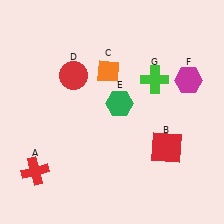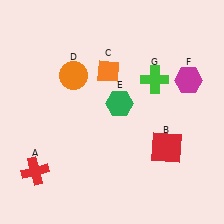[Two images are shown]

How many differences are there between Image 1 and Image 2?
There is 1 difference between the two images.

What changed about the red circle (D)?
In Image 1, D is red. In Image 2, it changed to orange.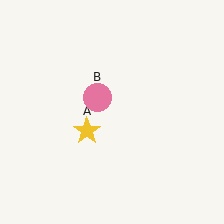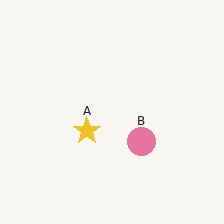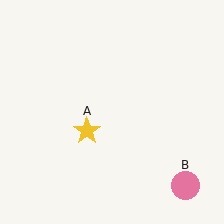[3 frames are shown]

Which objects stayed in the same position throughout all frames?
Yellow star (object A) remained stationary.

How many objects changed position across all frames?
1 object changed position: pink circle (object B).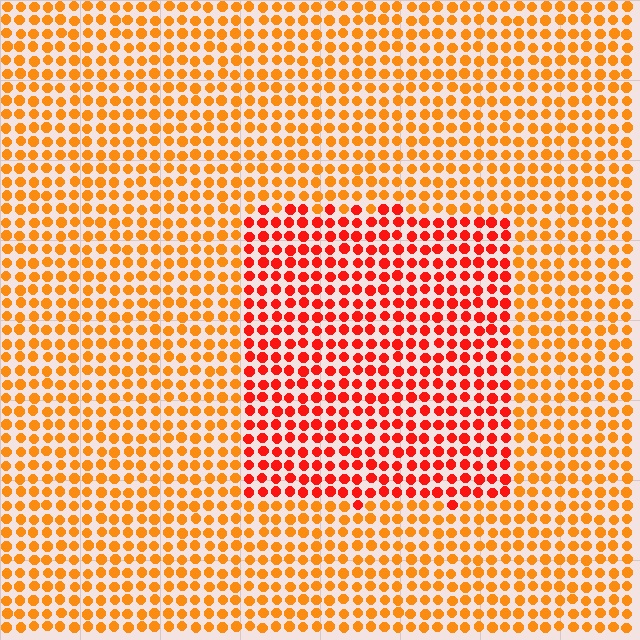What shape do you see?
I see a rectangle.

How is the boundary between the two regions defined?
The boundary is defined purely by a slight shift in hue (about 31 degrees). Spacing, size, and orientation are identical on both sides.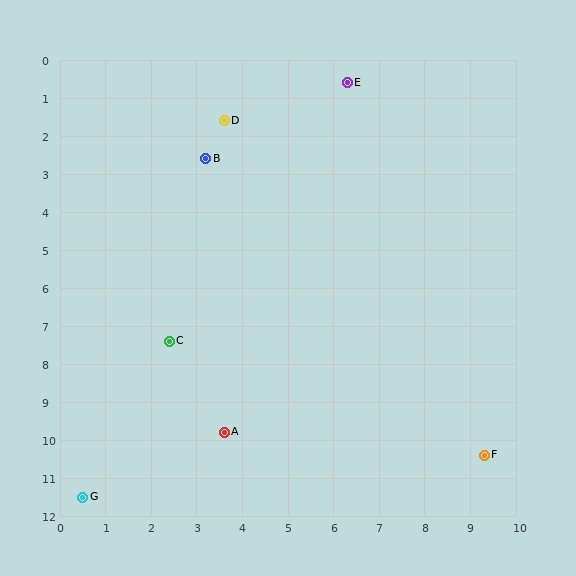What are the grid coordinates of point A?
Point A is at approximately (3.6, 9.8).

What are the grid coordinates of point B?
Point B is at approximately (3.2, 2.6).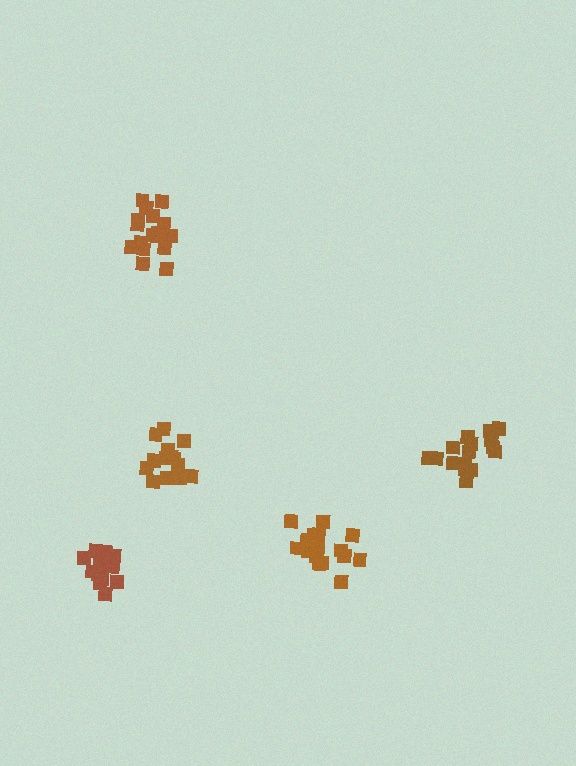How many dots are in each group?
Group 1: 17 dots, Group 2: 17 dots, Group 3: 15 dots, Group 4: 16 dots, Group 5: 16 dots (81 total).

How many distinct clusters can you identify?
There are 5 distinct clusters.